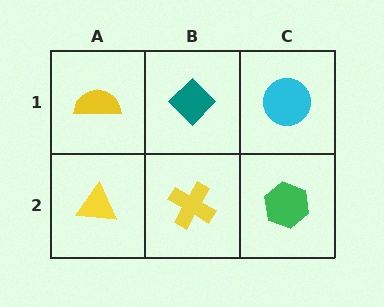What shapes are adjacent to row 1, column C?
A green hexagon (row 2, column C), a teal diamond (row 1, column B).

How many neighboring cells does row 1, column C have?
2.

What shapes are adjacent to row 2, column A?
A yellow semicircle (row 1, column A), a yellow cross (row 2, column B).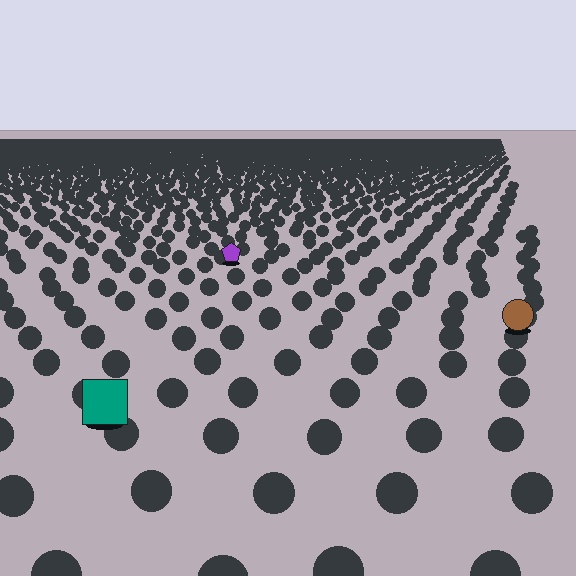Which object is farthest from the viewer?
The purple pentagon is farthest from the viewer. It appears smaller and the ground texture around it is denser.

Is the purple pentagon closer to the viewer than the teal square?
No. The teal square is closer — you can tell from the texture gradient: the ground texture is coarser near it.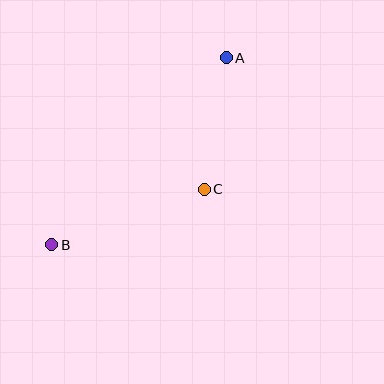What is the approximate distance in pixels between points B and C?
The distance between B and C is approximately 162 pixels.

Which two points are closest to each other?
Points A and C are closest to each other.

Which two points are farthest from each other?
Points A and B are farthest from each other.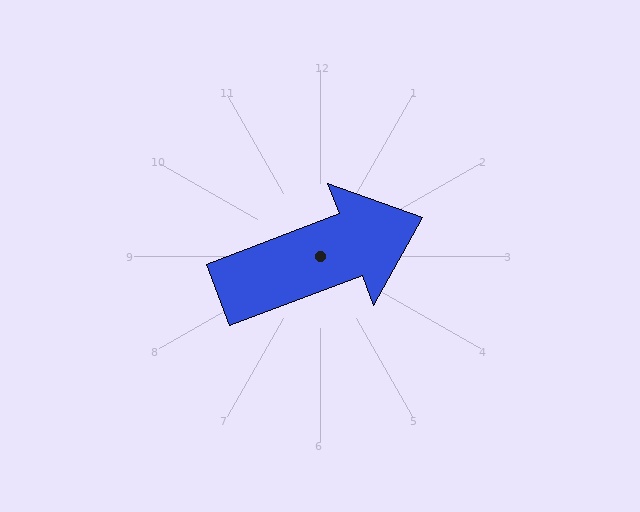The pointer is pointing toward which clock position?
Roughly 2 o'clock.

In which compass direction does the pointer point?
East.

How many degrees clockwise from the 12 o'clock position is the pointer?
Approximately 69 degrees.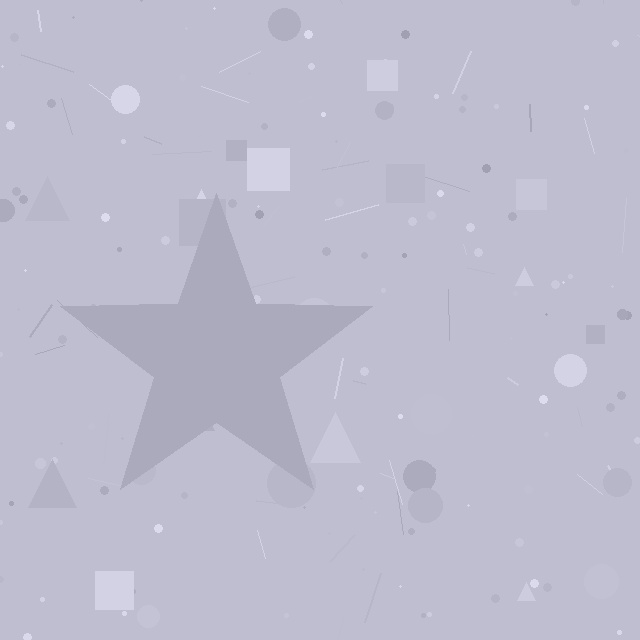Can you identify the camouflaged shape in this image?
The camouflaged shape is a star.